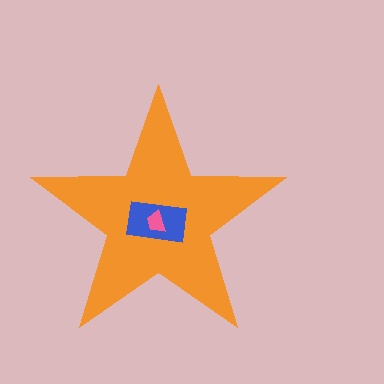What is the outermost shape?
The orange star.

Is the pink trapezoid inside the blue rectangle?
Yes.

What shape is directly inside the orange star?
The blue rectangle.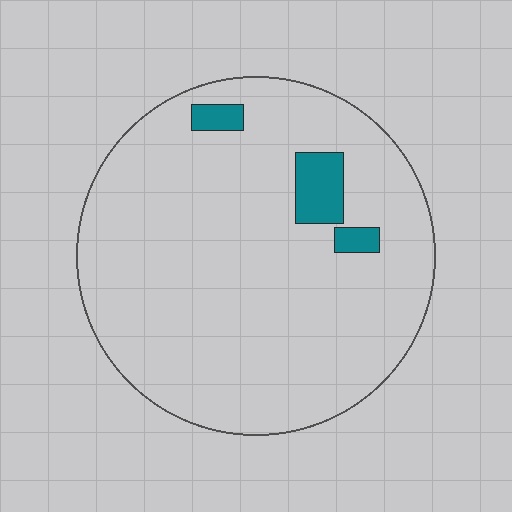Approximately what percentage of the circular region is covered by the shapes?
Approximately 5%.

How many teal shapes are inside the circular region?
3.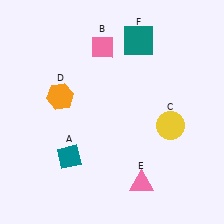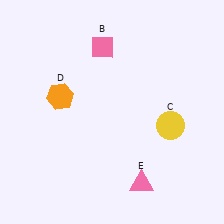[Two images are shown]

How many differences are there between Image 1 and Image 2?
There are 2 differences between the two images.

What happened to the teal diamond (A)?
The teal diamond (A) was removed in Image 2. It was in the bottom-left area of Image 1.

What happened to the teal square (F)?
The teal square (F) was removed in Image 2. It was in the top-right area of Image 1.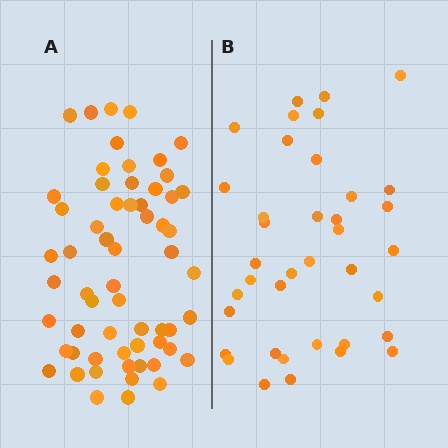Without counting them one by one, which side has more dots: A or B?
Region A (the left region) has more dots.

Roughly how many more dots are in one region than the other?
Region A has approximately 20 more dots than region B.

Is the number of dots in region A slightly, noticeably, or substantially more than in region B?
Region A has substantially more. The ratio is roughly 1.6 to 1.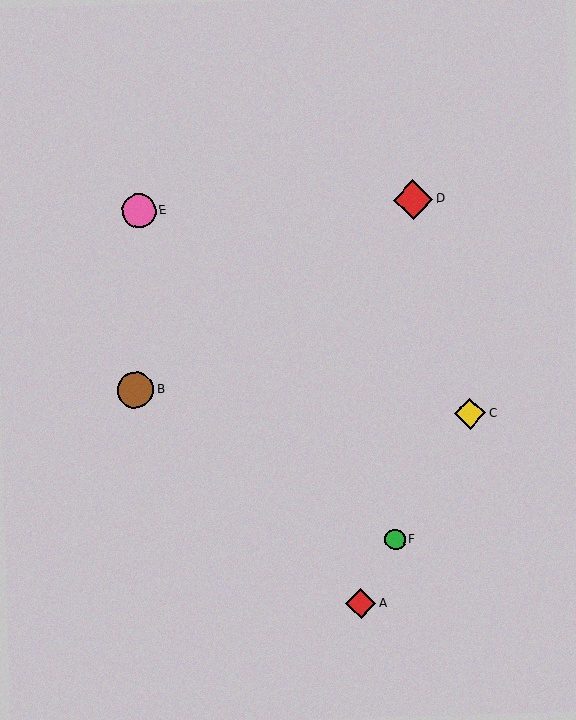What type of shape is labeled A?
Shape A is a red diamond.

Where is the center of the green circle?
The center of the green circle is at (395, 540).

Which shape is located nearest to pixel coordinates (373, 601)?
The red diamond (labeled A) at (361, 604) is nearest to that location.